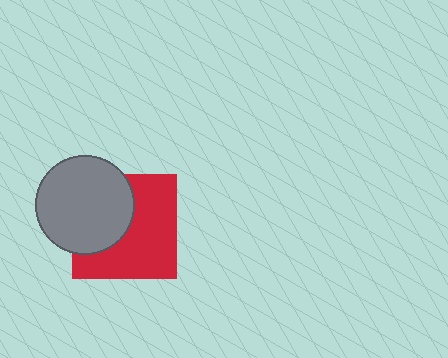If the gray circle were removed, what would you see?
You would see the complete red square.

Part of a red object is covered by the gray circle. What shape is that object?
It is a square.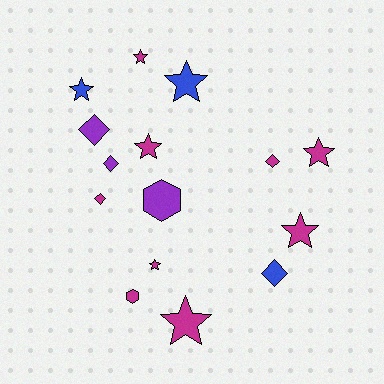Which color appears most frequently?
Magenta, with 9 objects.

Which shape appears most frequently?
Star, with 8 objects.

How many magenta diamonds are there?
There are 2 magenta diamonds.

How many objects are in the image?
There are 15 objects.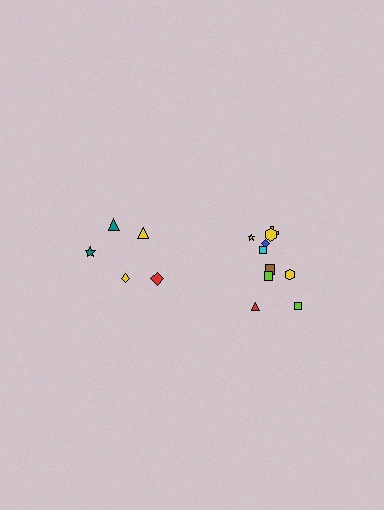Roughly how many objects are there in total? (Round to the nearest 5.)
Roughly 15 objects in total.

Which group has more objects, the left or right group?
The right group.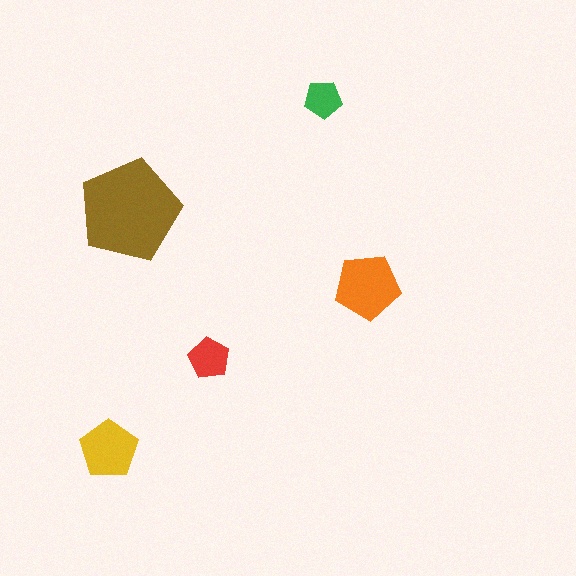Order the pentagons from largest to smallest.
the brown one, the orange one, the yellow one, the red one, the green one.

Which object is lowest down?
The yellow pentagon is bottommost.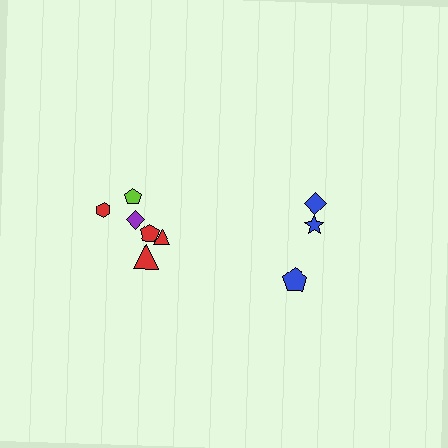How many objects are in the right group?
There are 3 objects.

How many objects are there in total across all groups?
There are 9 objects.